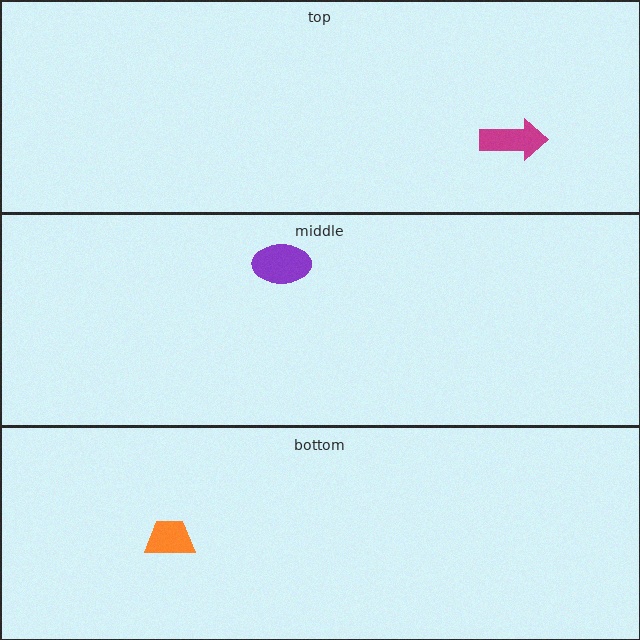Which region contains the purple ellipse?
The middle region.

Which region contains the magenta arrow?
The top region.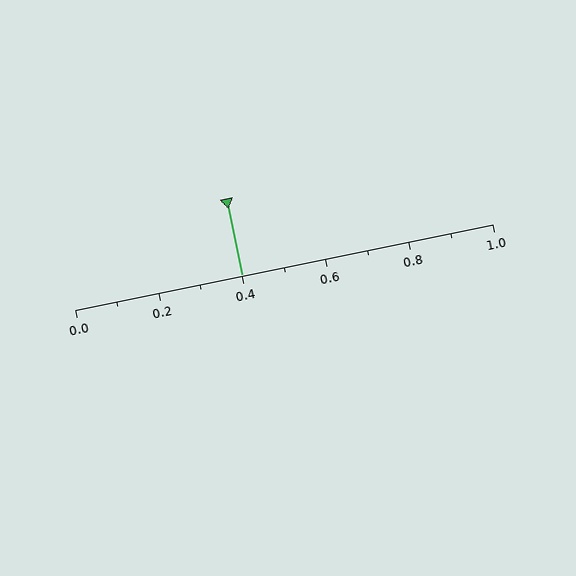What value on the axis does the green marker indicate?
The marker indicates approximately 0.4.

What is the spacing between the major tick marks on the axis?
The major ticks are spaced 0.2 apart.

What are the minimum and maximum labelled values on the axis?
The axis runs from 0.0 to 1.0.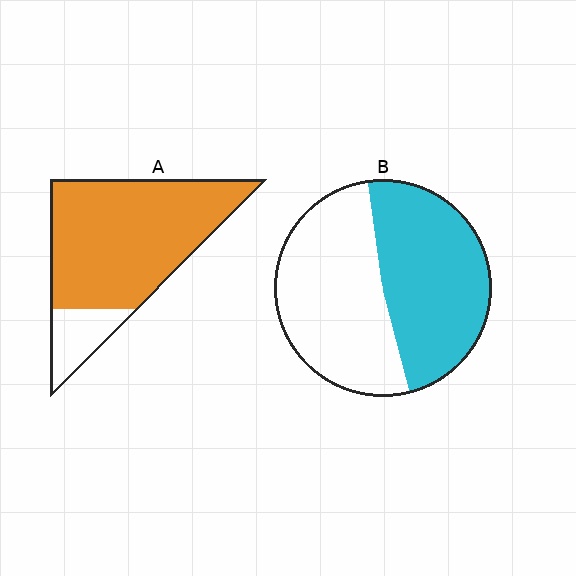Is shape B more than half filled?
Roughly half.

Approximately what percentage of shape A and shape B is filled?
A is approximately 85% and B is approximately 50%.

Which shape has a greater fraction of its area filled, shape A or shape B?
Shape A.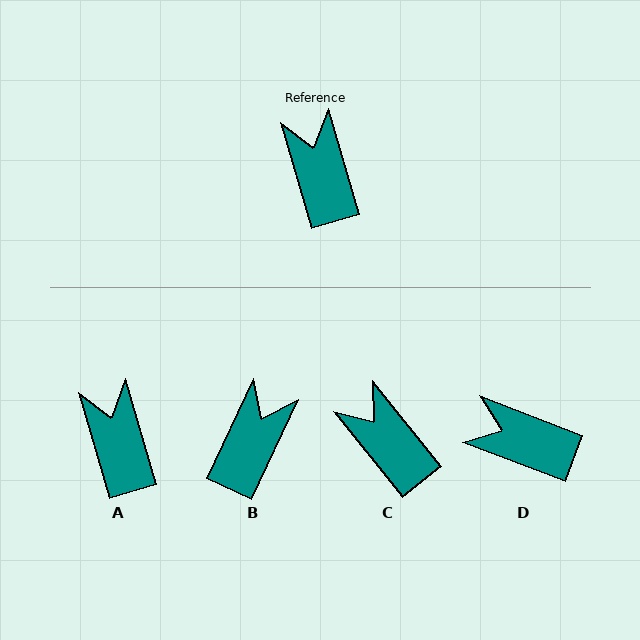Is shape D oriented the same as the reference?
No, it is off by about 53 degrees.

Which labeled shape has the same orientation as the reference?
A.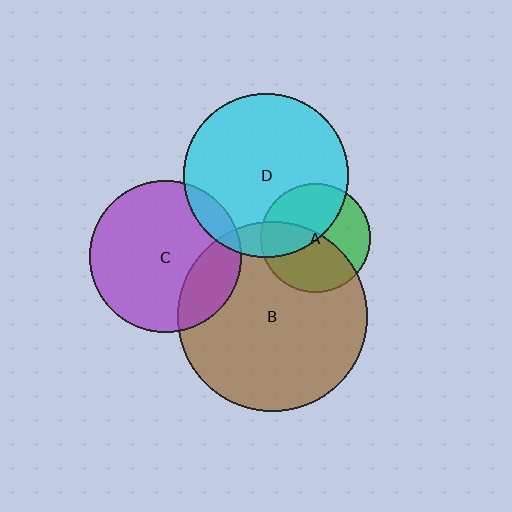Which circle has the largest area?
Circle B (brown).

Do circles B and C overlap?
Yes.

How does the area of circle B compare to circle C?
Approximately 1.6 times.